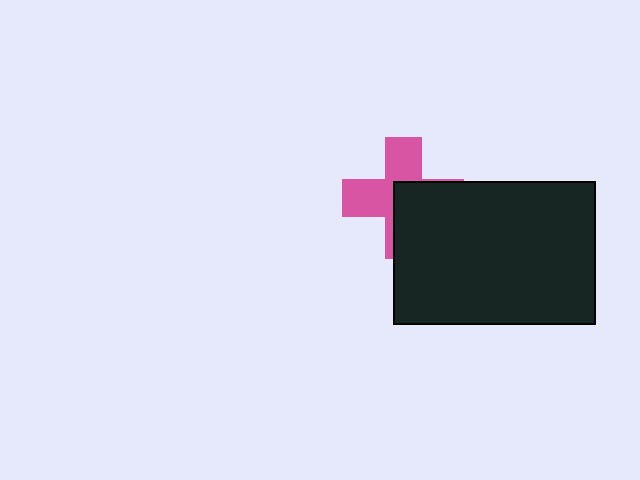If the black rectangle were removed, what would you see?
You would see the complete pink cross.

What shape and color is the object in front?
The object in front is a black rectangle.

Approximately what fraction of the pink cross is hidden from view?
Roughly 48% of the pink cross is hidden behind the black rectangle.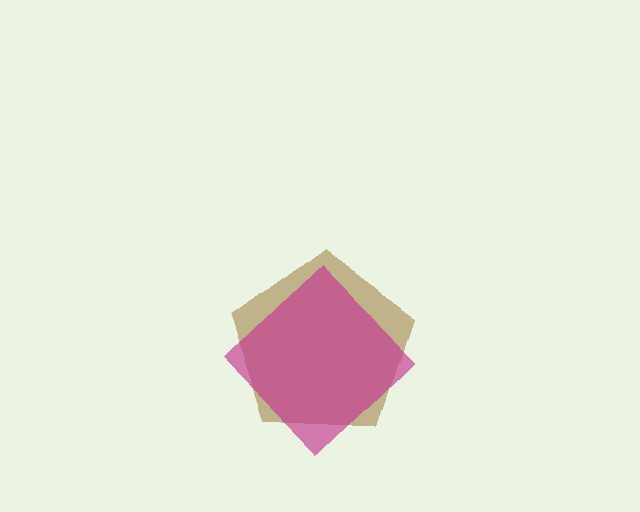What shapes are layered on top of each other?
The layered shapes are: a brown pentagon, a magenta diamond.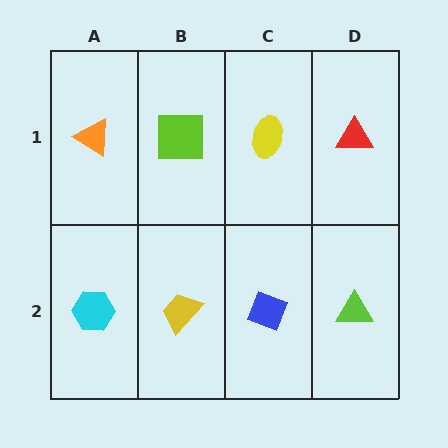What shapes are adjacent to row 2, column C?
A yellow ellipse (row 1, column C), a yellow trapezoid (row 2, column B), a lime triangle (row 2, column D).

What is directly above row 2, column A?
An orange triangle.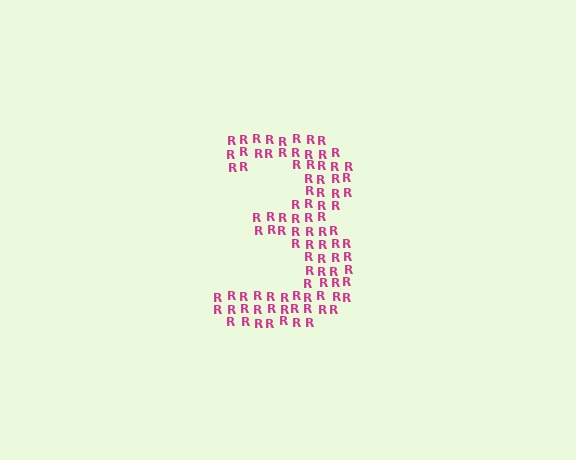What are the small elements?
The small elements are letter R's.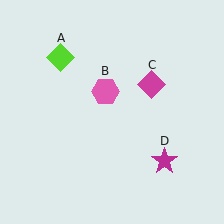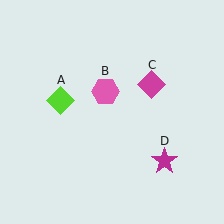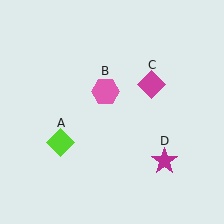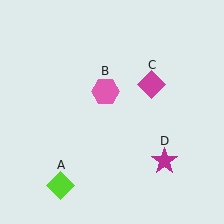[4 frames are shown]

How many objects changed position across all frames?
1 object changed position: lime diamond (object A).